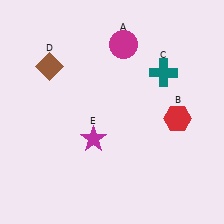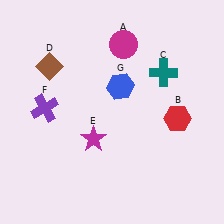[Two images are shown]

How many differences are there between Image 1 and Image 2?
There are 2 differences between the two images.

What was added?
A purple cross (F), a blue hexagon (G) were added in Image 2.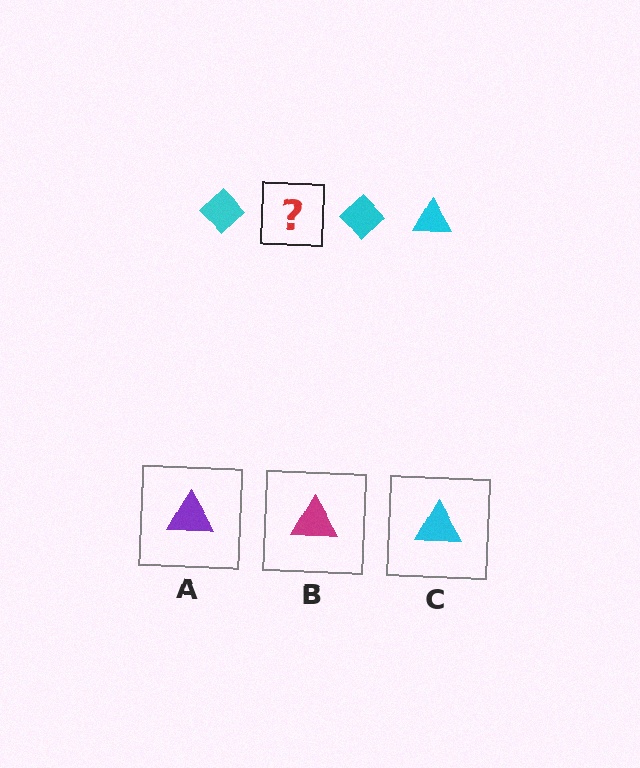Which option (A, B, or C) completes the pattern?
C.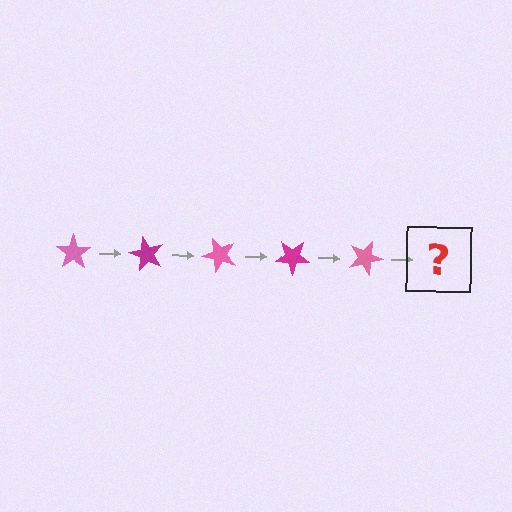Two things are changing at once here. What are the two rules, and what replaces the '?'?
The two rules are that it rotates 60 degrees each step and the color cycles through pink and magenta. The '?' should be a magenta star, rotated 300 degrees from the start.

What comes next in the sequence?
The next element should be a magenta star, rotated 300 degrees from the start.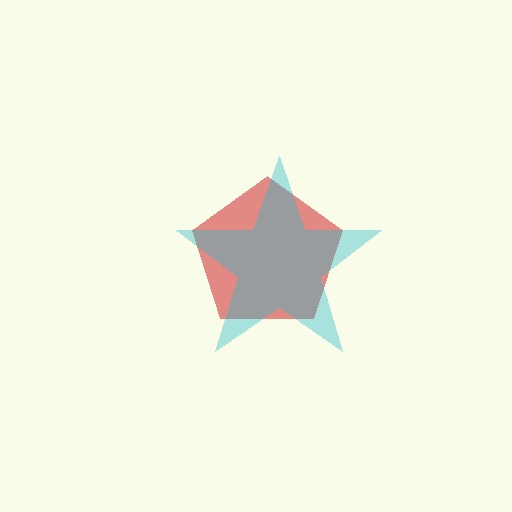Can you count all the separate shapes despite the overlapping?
Yes, there are 2 separate shapes.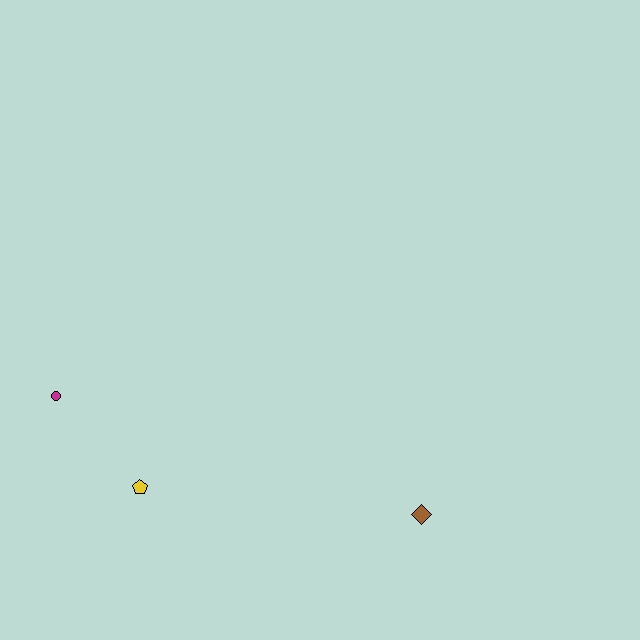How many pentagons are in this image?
There is 1 pentagon.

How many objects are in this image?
There are 3 objects.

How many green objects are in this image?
There are no green objects.